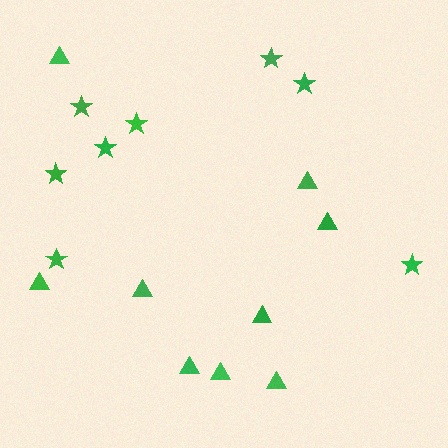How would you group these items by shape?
There are 2 groups: one group of triangles (9) and one group of stars (8).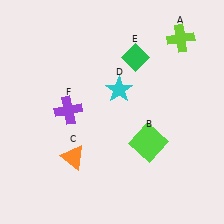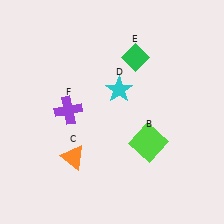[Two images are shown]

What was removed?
The lime cross (A) was removed in Image 2.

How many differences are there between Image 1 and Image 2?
There is 1 difference between the two images.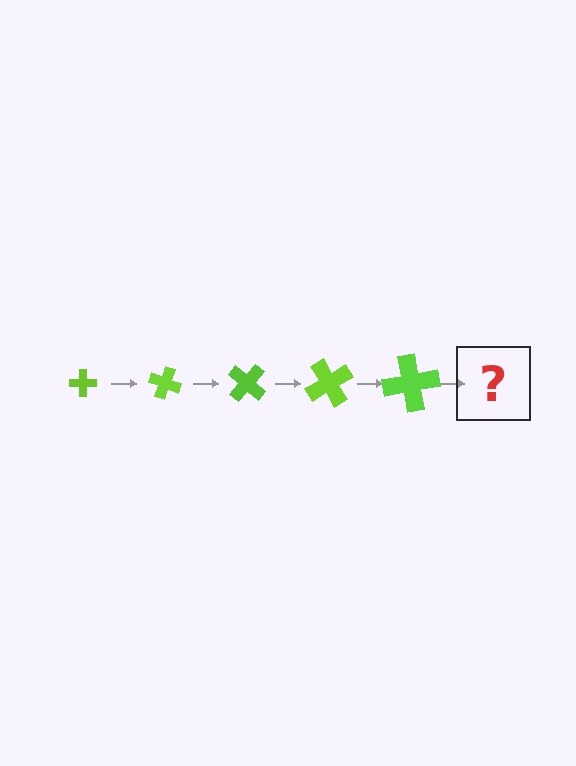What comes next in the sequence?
The next element should be a cross, larger than the previous one and rotated 100 degrees from the start.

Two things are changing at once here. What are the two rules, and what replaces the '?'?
The two rules are that the cross grows larger each step and it rotates 20 degrees each step. The '?' should be a cross, larger than the previous one and rotated 100 degrees from the start.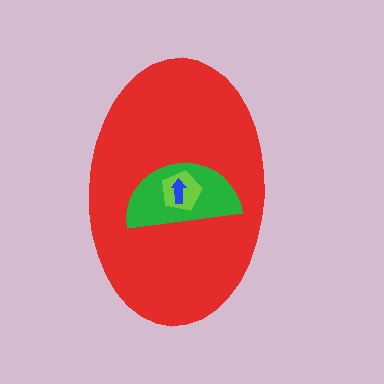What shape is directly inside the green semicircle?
The lime pentagon.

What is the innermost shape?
The blue arrow.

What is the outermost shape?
The red ellipse.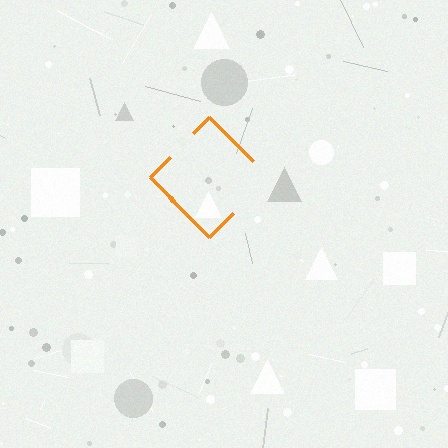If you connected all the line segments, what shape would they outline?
They would outline a diamond.